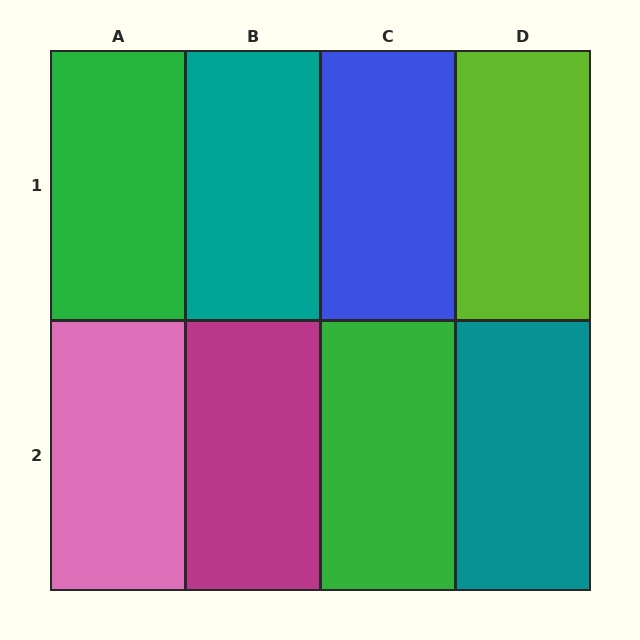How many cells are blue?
1 cell is blue.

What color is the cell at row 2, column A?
Pink.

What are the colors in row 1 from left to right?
Green, teal, blue, lime.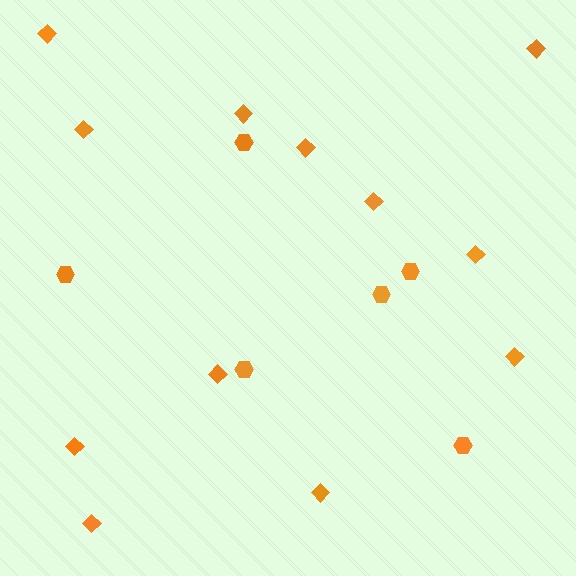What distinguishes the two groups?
There are 2 groups: one group of diamonds (12) and one group of hexagons (6).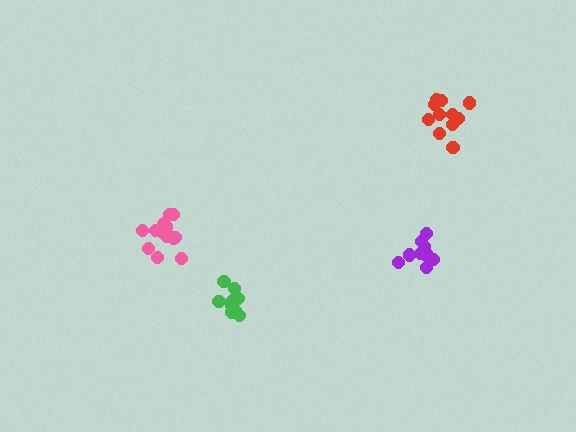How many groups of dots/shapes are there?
There are 4 groups.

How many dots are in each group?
Group 1: 14 dots, Group 2: 11 dots, Group 3: 10 dots, Group 4: 10 dots (45 total).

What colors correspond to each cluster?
The clusters are colored: pink, red, purple, green.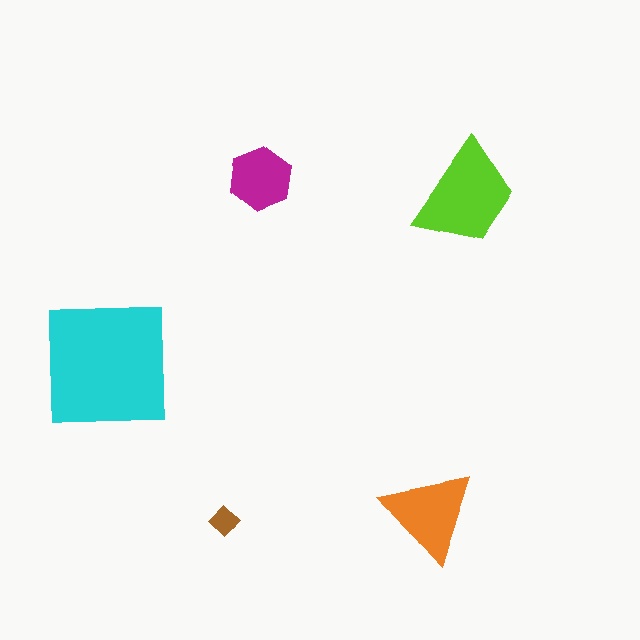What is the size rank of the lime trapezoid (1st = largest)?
2nd.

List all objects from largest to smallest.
The cyan square, the lime trapezoid, the orange triangle, the magenta hexagon, the brown diamond.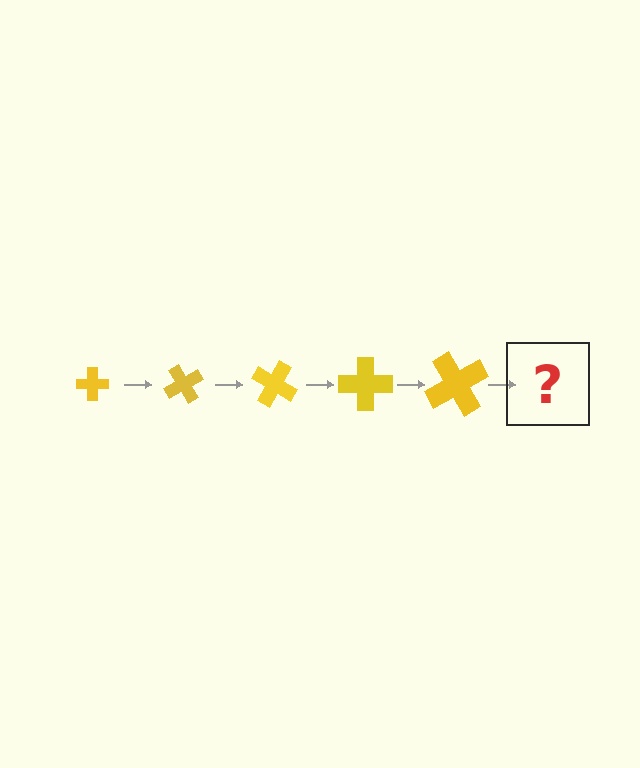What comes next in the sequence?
The next element should be a cross, larger than the previous one and rotated 300 degrees from the start.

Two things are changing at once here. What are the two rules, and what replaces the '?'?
The two rules are that the cross grows larger each step and it rotates 60 degrees each step. The '?' should be a cross, larger than the previous one and rotated 300 degrees from the start.